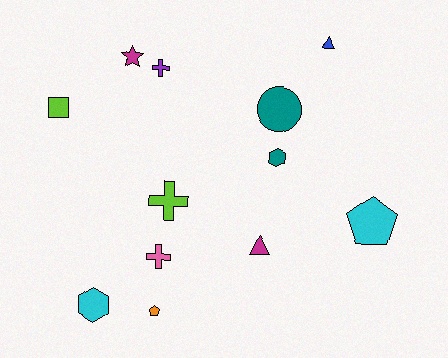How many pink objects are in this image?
There is 1 pink object.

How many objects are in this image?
There are 12 objects.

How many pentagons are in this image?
There are 2 pentagons.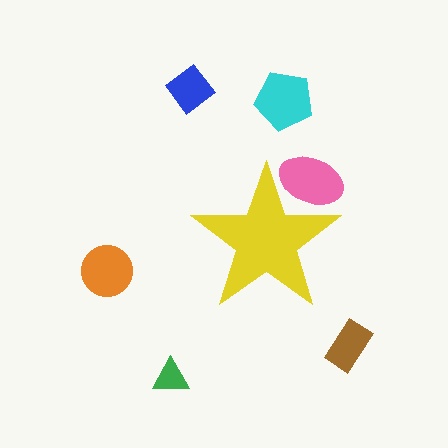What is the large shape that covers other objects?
A yellow star.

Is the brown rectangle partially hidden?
No, the brown rectangle is fully visible.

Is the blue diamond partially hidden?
No, the blue diamond is fully visible.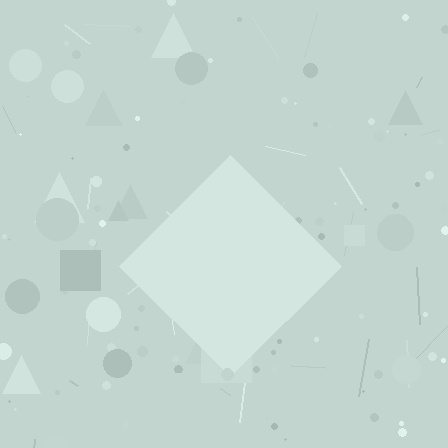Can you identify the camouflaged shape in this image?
The camouflaged shape is a diamond.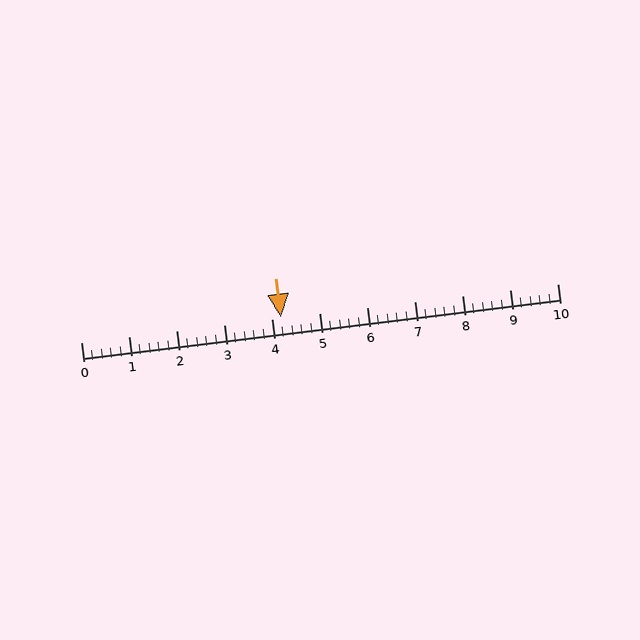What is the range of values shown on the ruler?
The ruler shows values from 0 to 10.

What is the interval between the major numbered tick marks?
The major tick marks are spaced 1 units apart.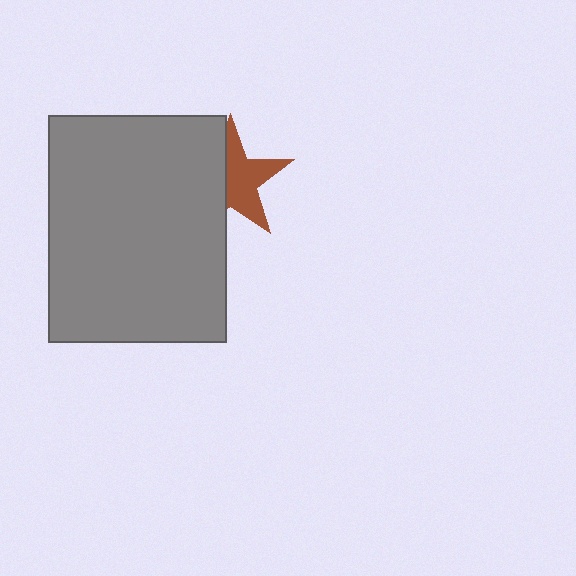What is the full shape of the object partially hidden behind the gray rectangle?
The partially hidden object is a brown star.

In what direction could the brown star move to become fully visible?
The brown star could move right. That would shift it out from behind the gray rectangle entirely.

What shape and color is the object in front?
The object in front is a gray rectangle.